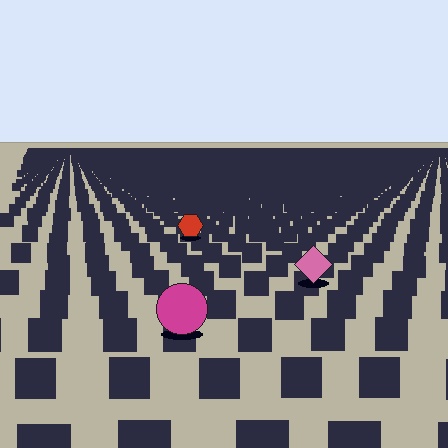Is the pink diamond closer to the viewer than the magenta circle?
No. The magenta circle is closer — you can tell from the texture gradient: the ground texture is coarser near it.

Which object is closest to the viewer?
The magenta circle is closest. The texture marks near it are larger and more spread out.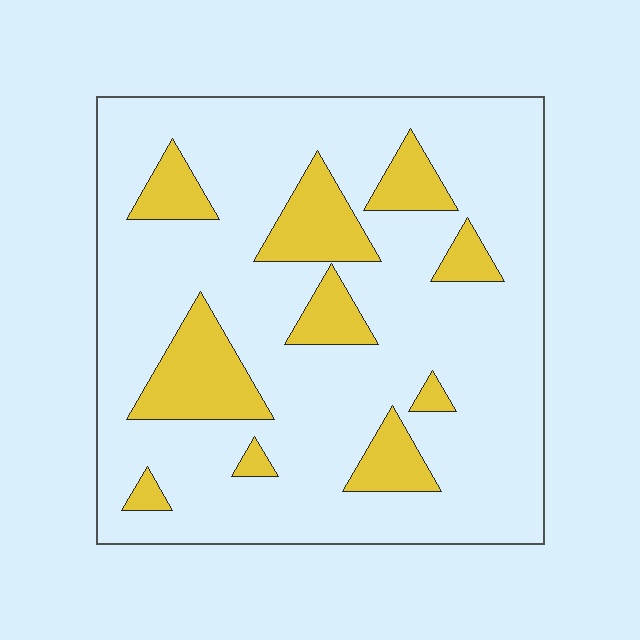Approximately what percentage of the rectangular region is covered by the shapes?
Approximately 20%.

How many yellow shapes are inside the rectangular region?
10.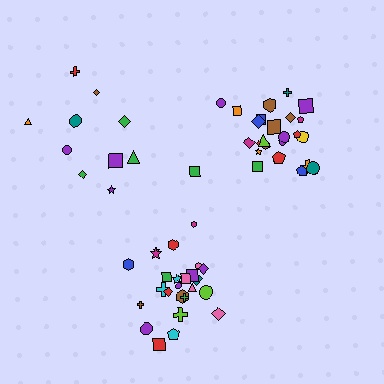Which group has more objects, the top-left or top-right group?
The top-right group.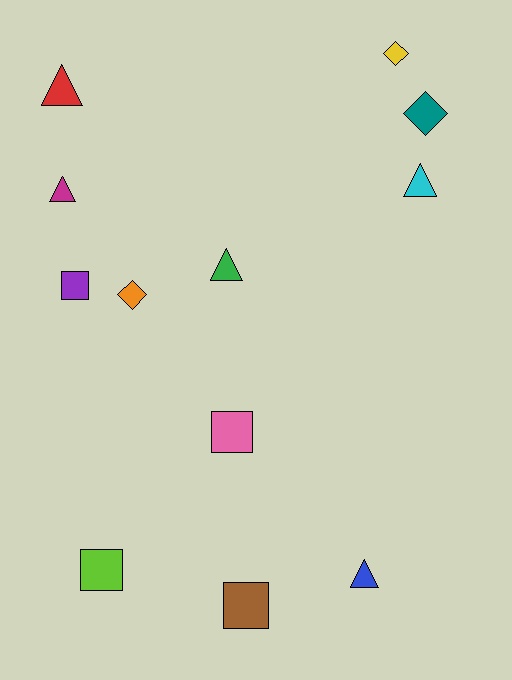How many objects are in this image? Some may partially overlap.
There are 12 objects.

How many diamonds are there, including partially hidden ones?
There are 3 diamonds.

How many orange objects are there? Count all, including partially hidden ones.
There is 1 orange object.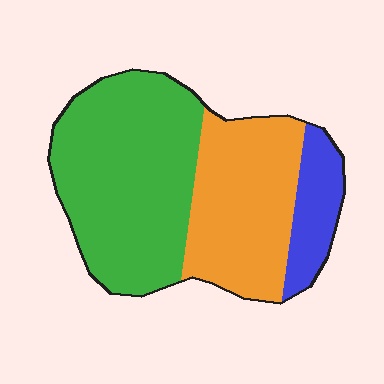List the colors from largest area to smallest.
From largest to smallest: green, orange, blue.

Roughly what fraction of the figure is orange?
Orange takes up between a third and a half of the figure.